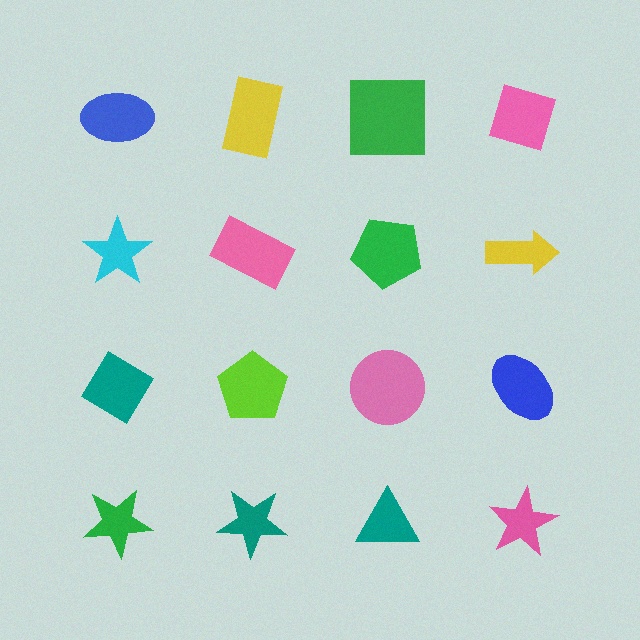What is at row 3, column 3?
A pink circle.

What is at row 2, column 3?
A green pentagon.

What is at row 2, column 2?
A pink rectangle.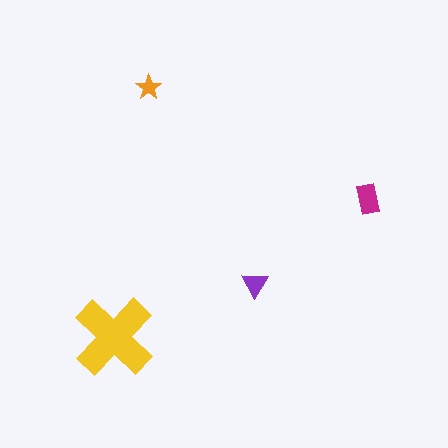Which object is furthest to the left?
The yellow cross is leftmost.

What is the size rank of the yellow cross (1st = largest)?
1st.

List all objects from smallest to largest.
The orange star, the purple triangle, the magenta rectangle, the yellow cross.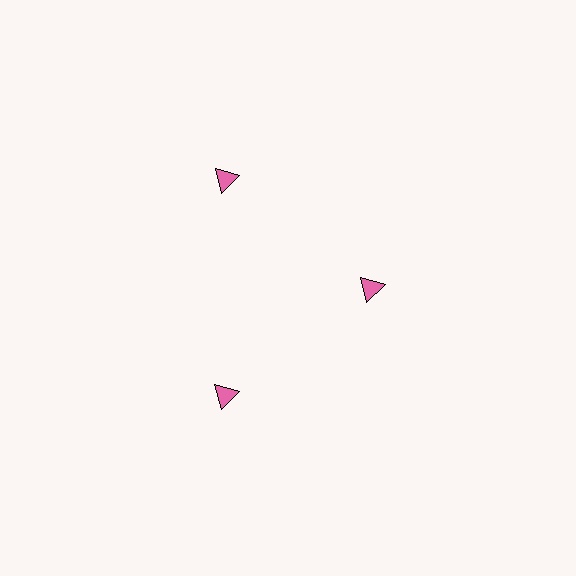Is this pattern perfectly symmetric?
No. The 3 pink triangles are arranged in a ring, but one element near the 3 o'clock position is pulled inward toward the center, breaking the 3-fold rotational symmetry.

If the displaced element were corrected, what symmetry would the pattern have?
It would have 3-fold rotational symmetry — the pattern would map onto itself every 120 degrees.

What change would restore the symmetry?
The symmetry would be restored by moving it outward, back onto the ring so that all 3 triangles sit at equal angles and equal distance from the center.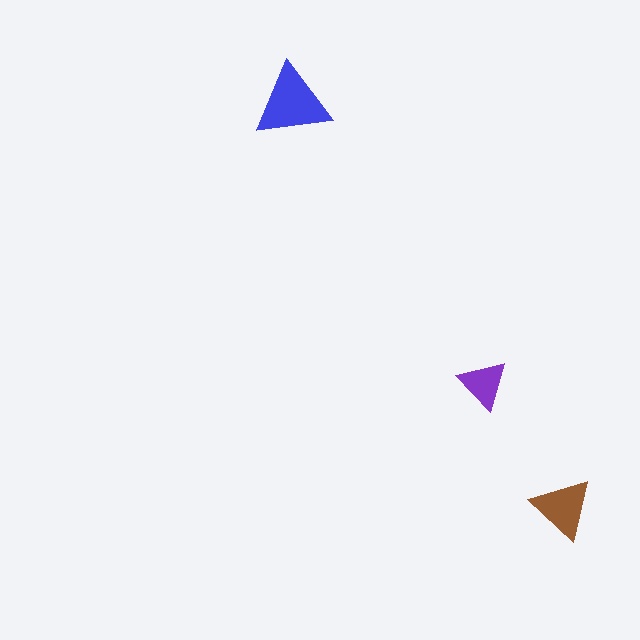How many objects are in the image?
There are 3 objects in the image.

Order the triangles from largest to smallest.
the blue one, the brown one, the purple one.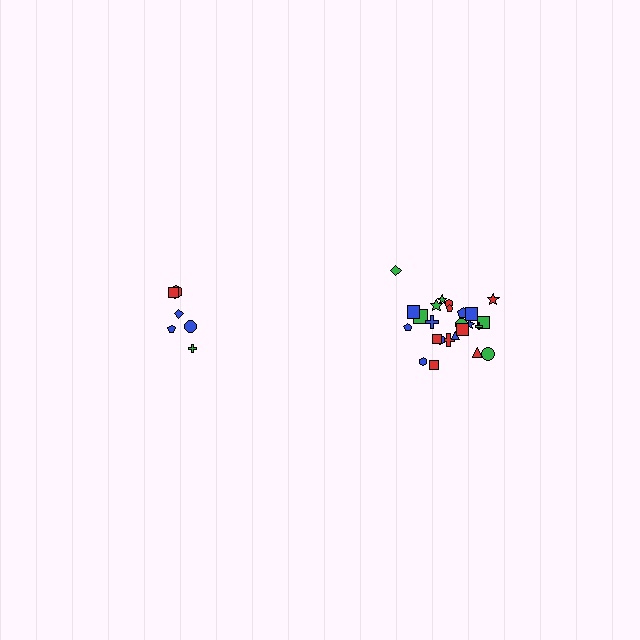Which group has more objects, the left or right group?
The right group.